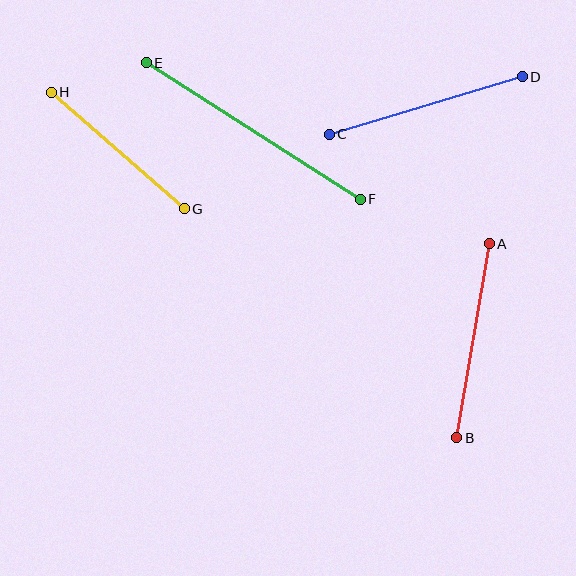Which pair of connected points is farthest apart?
Points E and F are farthest apart.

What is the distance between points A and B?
The distance is approximately 196 pixels.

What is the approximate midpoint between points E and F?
The midpoint is at approximately (253, 131) pixels.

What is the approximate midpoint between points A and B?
The midpoint is at approximately (473, 341) pixels.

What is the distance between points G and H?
The distance is approximately 176 pixels.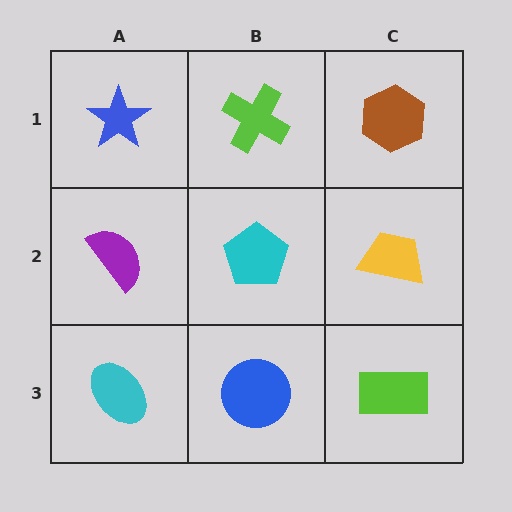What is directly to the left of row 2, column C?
A cyan pentagon.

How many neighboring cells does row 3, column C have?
2.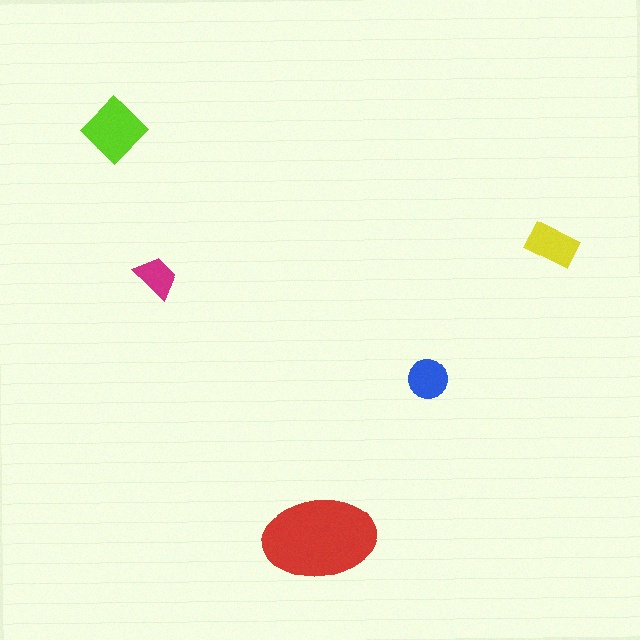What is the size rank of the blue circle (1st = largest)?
4th.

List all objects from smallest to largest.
The magenta trapezoid, the blue circle, the yellow rectangle, the lime diamond, the red ellipse.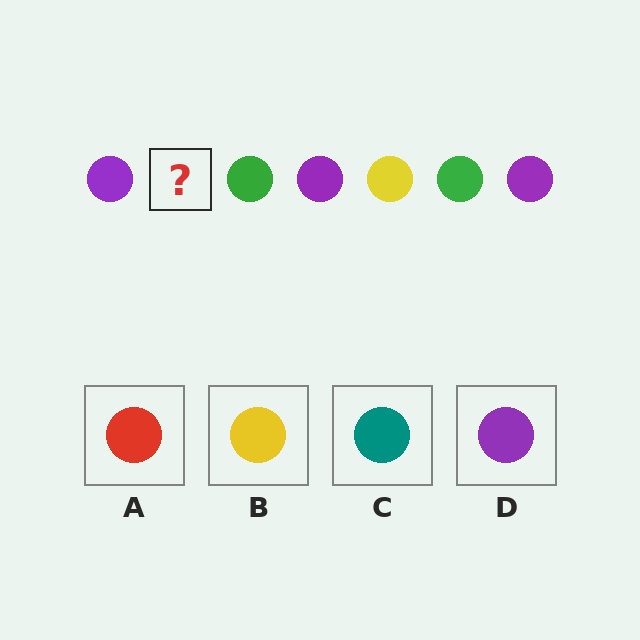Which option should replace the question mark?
Option B.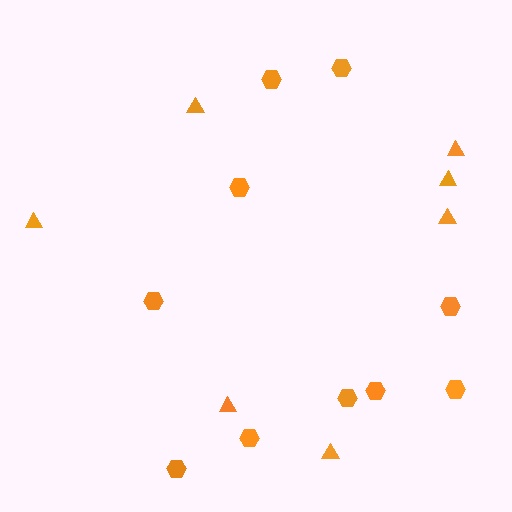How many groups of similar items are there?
There are 2 groups: one group of triangles (7) and one group of hexagons (10).